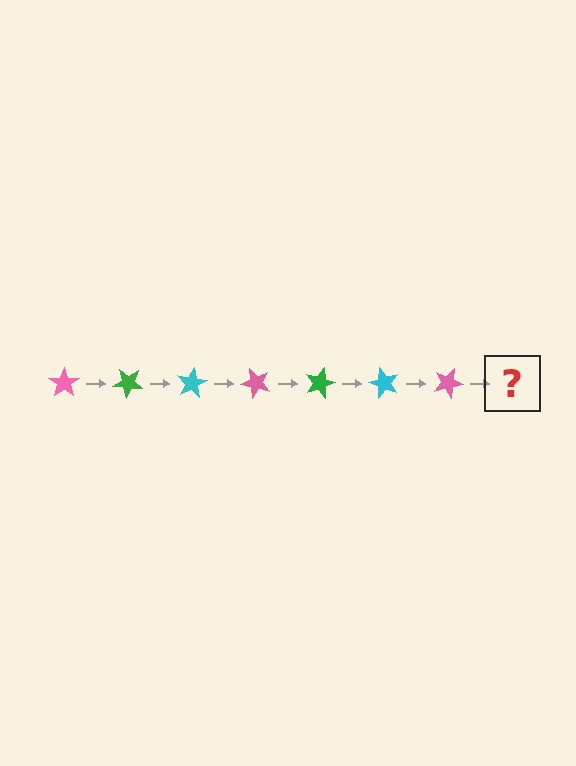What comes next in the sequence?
The next element should be a green star, rotated 280 degrees from the start.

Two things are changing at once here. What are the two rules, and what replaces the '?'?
The two rules are that it rotates 40 degrees each step and the color cycles through pink, green, and cyan. The '?' should be a green star, rotated 280 degrees from the start.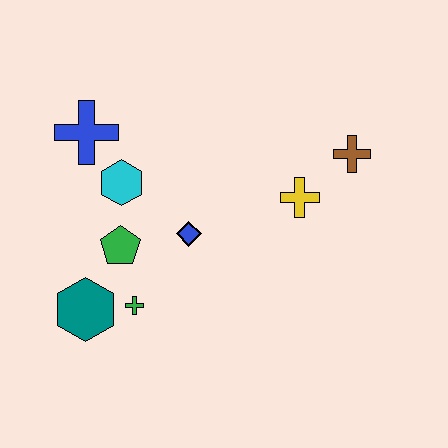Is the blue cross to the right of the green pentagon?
No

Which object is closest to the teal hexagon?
The green cross is closest to the teal hexagon.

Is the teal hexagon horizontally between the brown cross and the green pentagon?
No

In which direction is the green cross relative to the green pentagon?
The green cross is below the green pentagon.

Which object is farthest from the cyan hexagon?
The brown cross is farthest from the cyan hexagon.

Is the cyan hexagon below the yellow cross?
No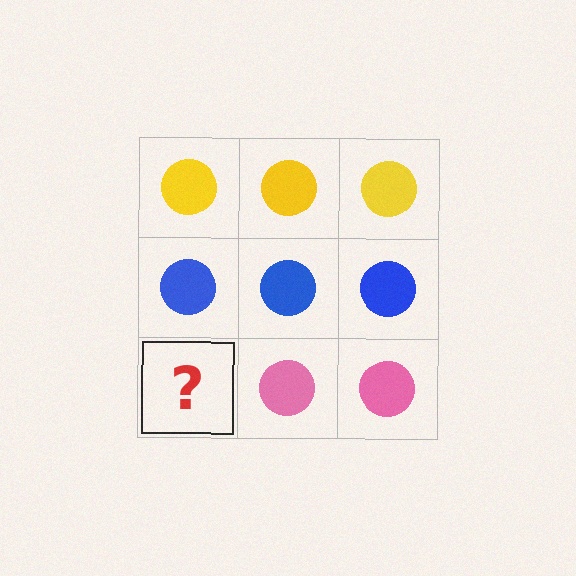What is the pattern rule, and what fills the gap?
The rule is that each row has a consistent color. The gap should be filled with a pink circle.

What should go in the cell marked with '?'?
The missing cell should contain a pink circle.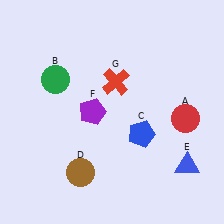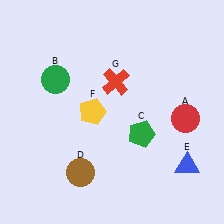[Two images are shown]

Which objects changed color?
C changed from blue to green. F changed from purple to yellow.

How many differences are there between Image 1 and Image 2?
There are 2 differences between the two images.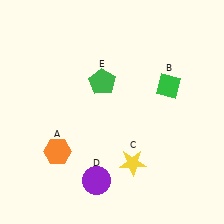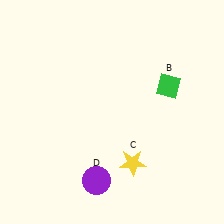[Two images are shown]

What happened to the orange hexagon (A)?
The orange hexagon (A) was removed in Image 2. It was in the bottom-left area of Image 1.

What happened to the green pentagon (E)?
The green pentagon (E) was removed in Image 2. It was in the top-left area of Image 1.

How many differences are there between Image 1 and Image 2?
There are 2 differences between the two images.